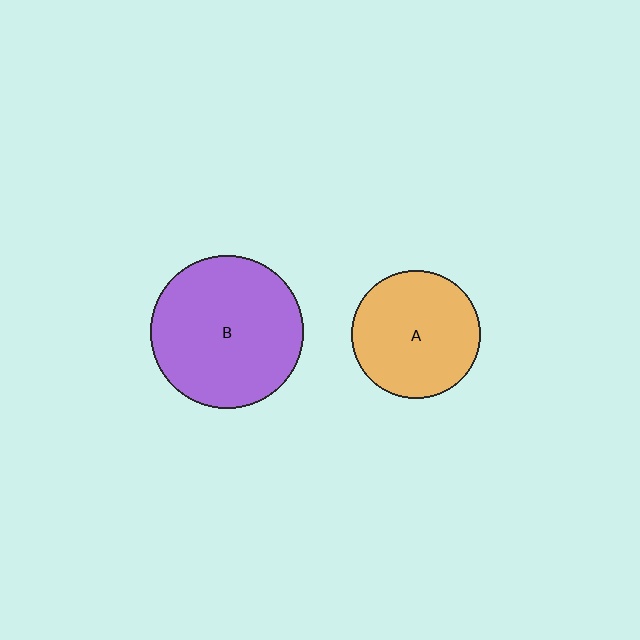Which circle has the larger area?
Circle B (purple).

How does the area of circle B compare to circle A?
Approximately 1.4 times.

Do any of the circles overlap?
No, none of the circles overlap.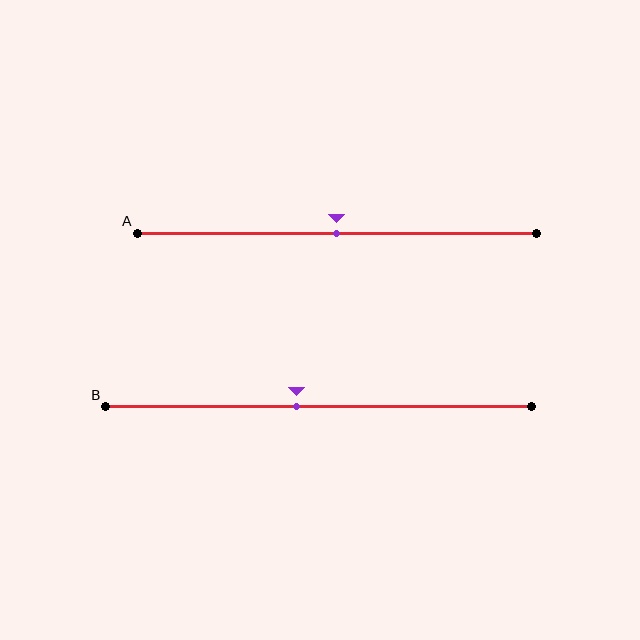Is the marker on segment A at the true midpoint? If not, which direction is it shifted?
Yes, the marker on segment A is at the true midpoint.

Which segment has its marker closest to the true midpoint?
Segment A has its marker closest to the true midpoint.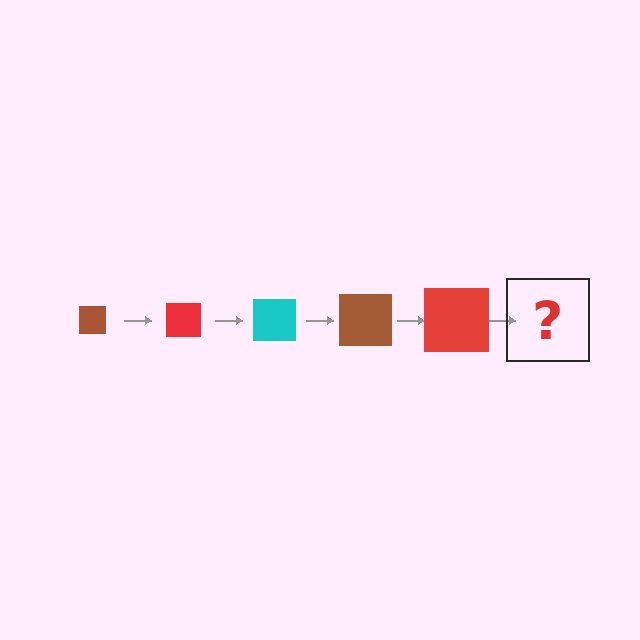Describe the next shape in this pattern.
It should be a cyan square, larger than the previous one.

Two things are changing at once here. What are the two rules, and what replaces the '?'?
The two rules are that the square grows larger each step and the color cycles through brown, red, and cyan. The '?' should be a cyan square, larger than the previous one.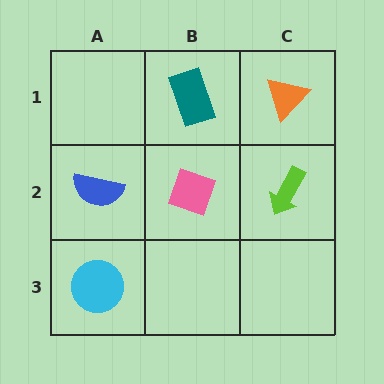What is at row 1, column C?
An orange triangle.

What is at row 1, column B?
A teal rectangle.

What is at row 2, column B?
A pink diamond.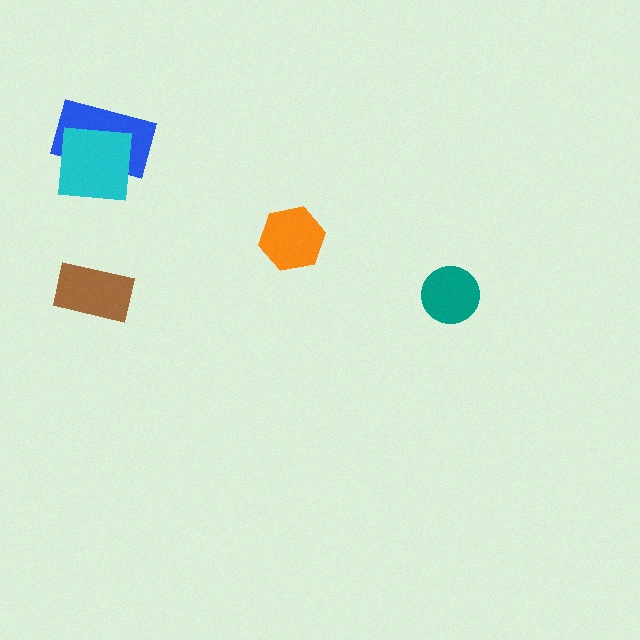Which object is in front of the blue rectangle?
The cyan square is in front of the blue rectangle.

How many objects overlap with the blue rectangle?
1 object overlaps with the blue rectangle.